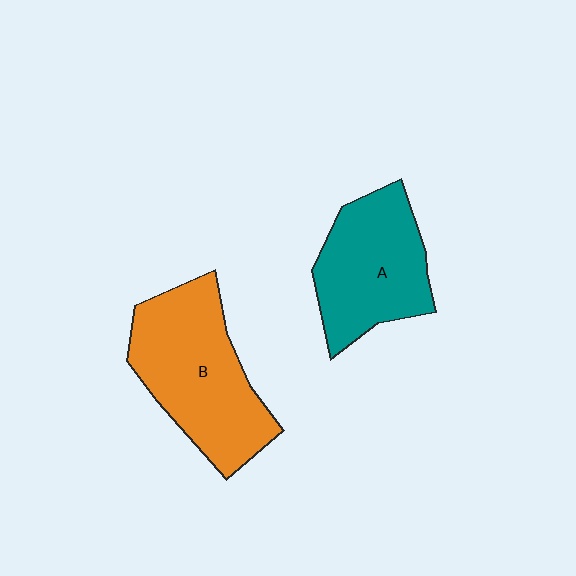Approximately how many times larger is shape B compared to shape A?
Approximately 1.2 times.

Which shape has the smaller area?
Shape A (teal).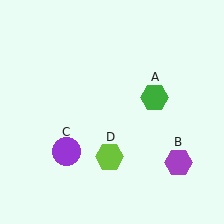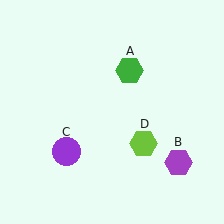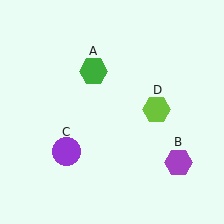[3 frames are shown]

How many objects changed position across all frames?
2 objects changed position: green hexagon (object A), lime hexagon (object D).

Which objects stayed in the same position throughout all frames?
Purple hexagon (object B) and purple circle (object C) remained stationary.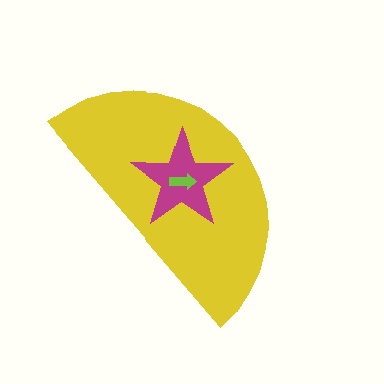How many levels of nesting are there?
3.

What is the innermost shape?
The lime arrow.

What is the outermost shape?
The yellow semicircle.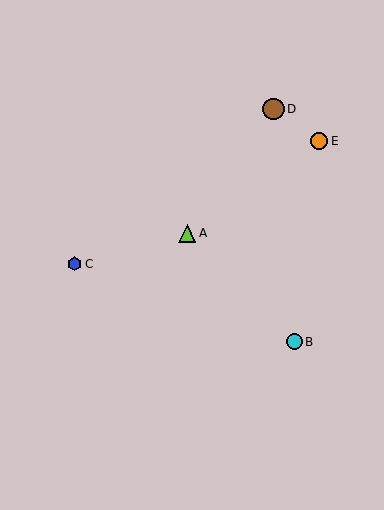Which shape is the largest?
The brown circle (labeled D) is the largest.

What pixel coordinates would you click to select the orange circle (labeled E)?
Click at (319, 141) to select the orange circle E.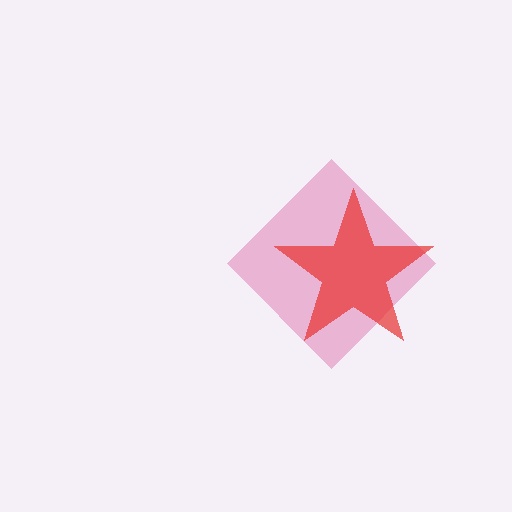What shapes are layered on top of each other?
The layered shapes are: a pink diamond, a red star.